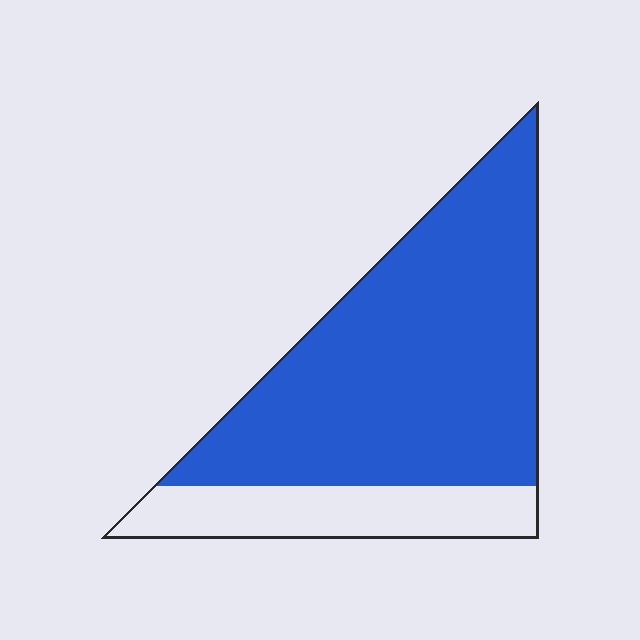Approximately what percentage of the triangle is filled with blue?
Approximately 75%.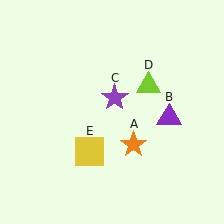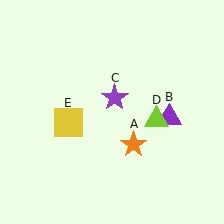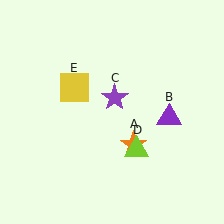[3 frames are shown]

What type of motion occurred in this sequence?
The lime triangle (object D), yellow square (object E) rotated clockwise around the center of the scene.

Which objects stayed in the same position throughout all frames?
Orange star (object A) and purple triangle (object B) and purple star (object C) remained stationary.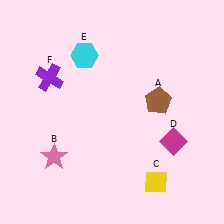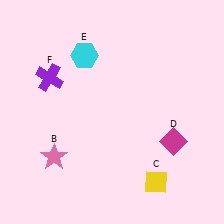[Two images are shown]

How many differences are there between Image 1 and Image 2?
There is 1 difference between the two images.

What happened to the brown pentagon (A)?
The brown pentagon (A) was removed in Image 2. It was in the top-right area of Image 1.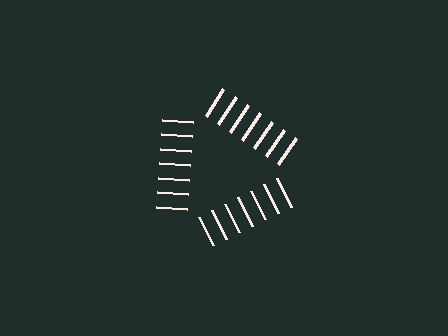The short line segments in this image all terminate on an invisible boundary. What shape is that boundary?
An illusory triangle — the line segments terminate on its edges but no continuous stroke is drawn.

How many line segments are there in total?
21 — 7 along each of the 3 edges.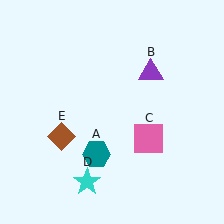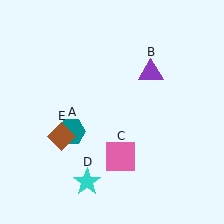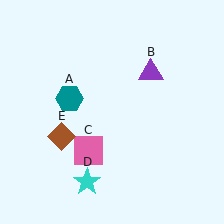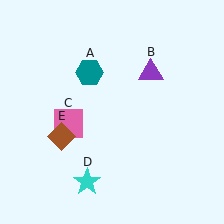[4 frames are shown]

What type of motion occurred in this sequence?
The teal hexagon (object A), pink square (object C) rotated clockwise around the center of the scene.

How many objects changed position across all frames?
2 objects changed position: teal hexagon (object A), pink square (object C).